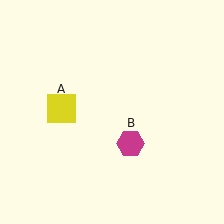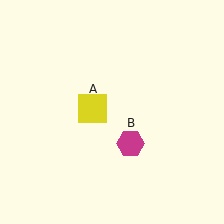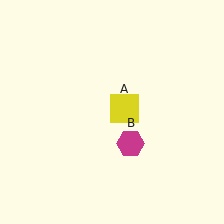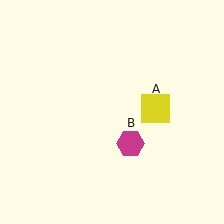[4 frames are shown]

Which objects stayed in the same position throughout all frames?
Magenta hexagon (object B) remained stationary.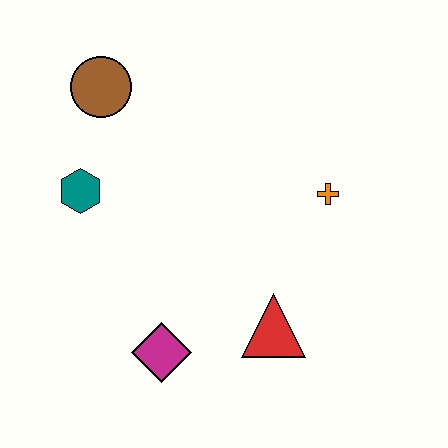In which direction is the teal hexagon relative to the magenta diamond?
The teal hexagon is above the magenta diamond.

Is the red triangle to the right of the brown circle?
Yes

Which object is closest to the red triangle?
The magenta diamond is closest to the red triangle.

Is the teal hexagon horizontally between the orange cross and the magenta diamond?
No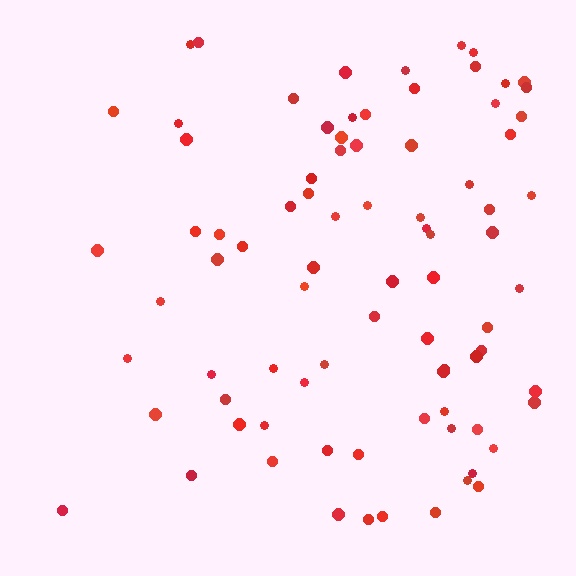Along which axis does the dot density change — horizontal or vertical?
Horizontal.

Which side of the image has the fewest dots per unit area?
The left.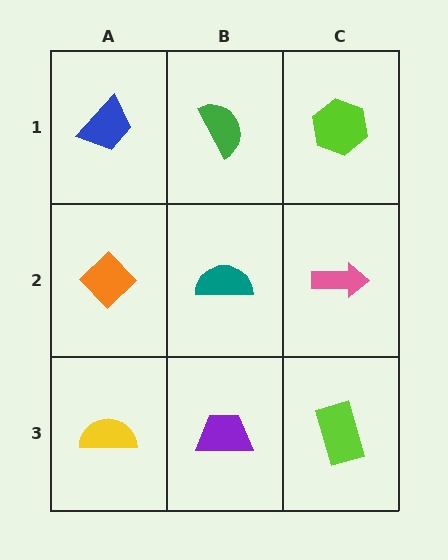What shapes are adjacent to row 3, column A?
An orange diamond (row 2, column A), a purple trapezoid (row 3, column B).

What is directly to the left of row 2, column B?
An orange diamond.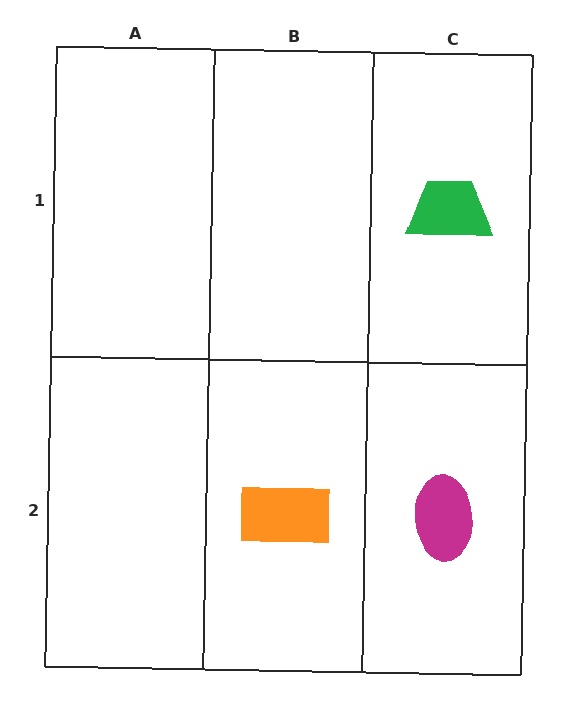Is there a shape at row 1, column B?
No, that cell is empty.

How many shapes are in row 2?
2 shapes.